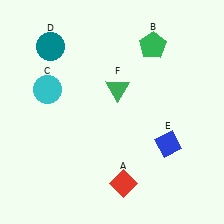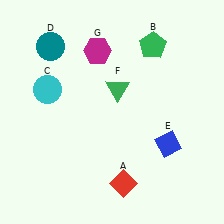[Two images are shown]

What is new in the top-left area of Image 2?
A magenta hexagon (G) was added in the top-left area of Image 2.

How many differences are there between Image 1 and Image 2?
There is 1 difference between the two images.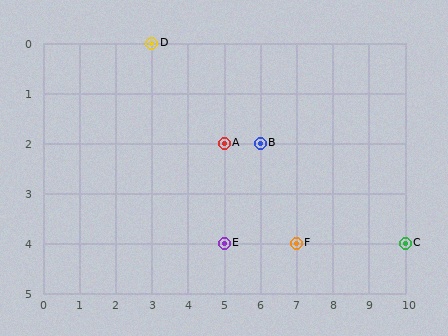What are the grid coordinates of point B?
Point B is at grid coordinates (6, 2).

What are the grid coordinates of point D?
Point D is at grid coordinates (3, 0).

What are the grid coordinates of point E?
Point E is at grid coordinates (5, 4).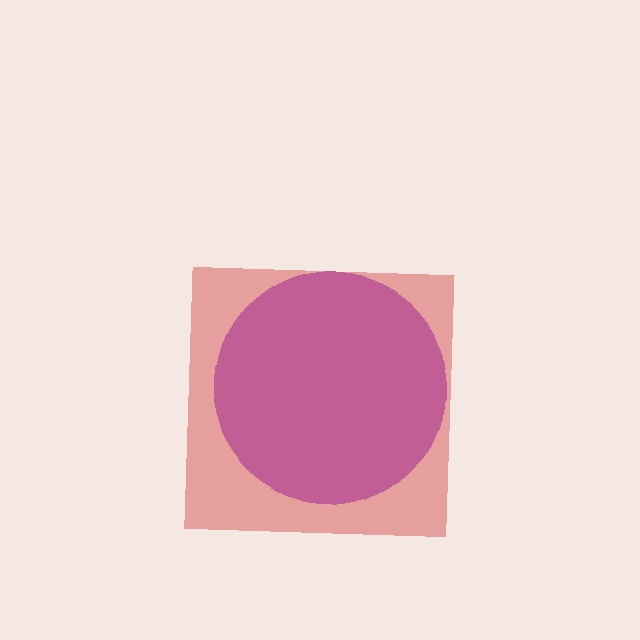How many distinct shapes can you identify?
There are 2 distinct shapes: a purple circle, a red square.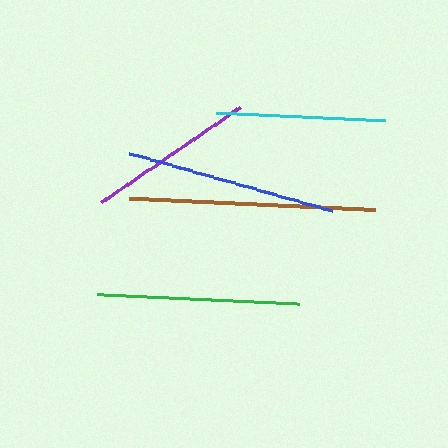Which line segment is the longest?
The brown line is the longest at approximately 246 pixels.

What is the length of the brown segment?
The brown segment is approximately 246 pixels long.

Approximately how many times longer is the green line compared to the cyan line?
The green line is approximately 1.2 times the length of the cyan line.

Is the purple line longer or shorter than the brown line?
The brown line is longer than the purple line.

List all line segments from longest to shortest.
From longest to shortest: brown, blue, green, purple, cyan.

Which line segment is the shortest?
The cyan line is the shortest at approximately 169 pixels.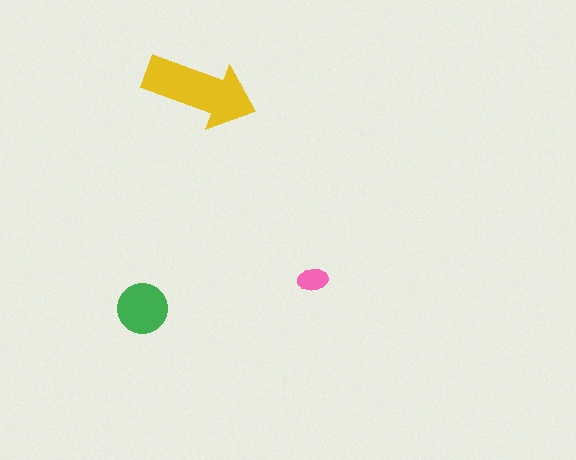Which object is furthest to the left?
The green circle is leftmost.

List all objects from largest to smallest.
The yellow arrow, the green circle, the pink ellipse.